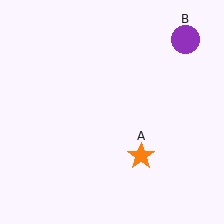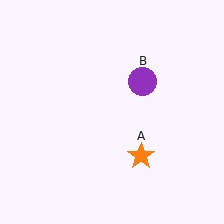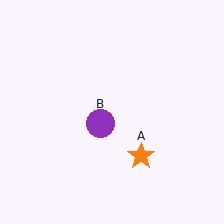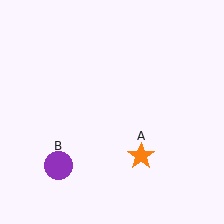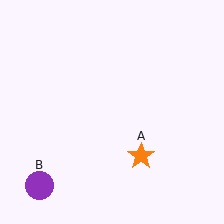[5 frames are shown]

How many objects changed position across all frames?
1 object changed position: purple circle (object B).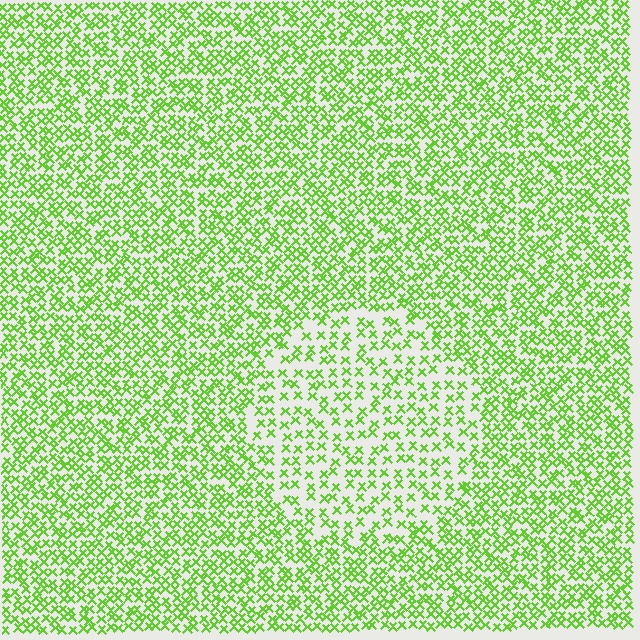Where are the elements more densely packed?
The elements are more densely packed outside the circle boundary.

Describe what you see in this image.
The image contains small lime elements arranged at two different densities. A circle-shaped region is visible where the elements are less densely packed than the surrounding area.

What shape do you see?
I see a circle.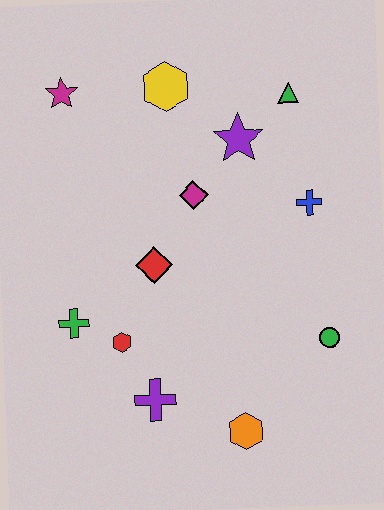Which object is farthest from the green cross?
The green triangle is farthest from the green cross.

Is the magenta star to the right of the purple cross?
No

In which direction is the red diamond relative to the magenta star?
The red diamond is below the magenta star.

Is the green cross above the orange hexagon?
Yes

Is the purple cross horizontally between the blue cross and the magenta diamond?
No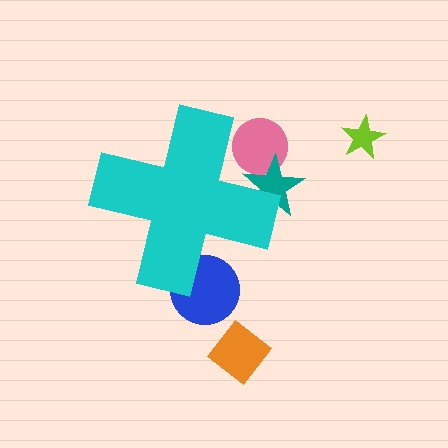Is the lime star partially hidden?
No, the lime star is fully visible.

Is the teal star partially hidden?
Yes, the teal star is partially hidden behind the cyan cross.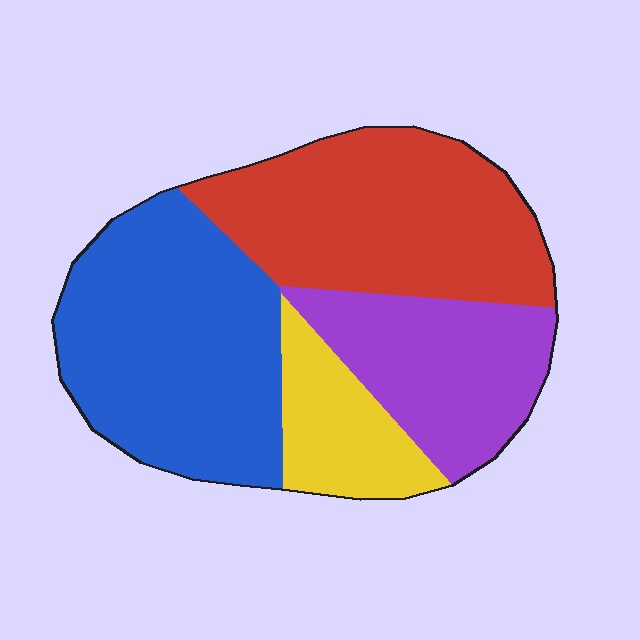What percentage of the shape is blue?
Blue takes up about one third (1/3) of the shape.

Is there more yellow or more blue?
Blue.